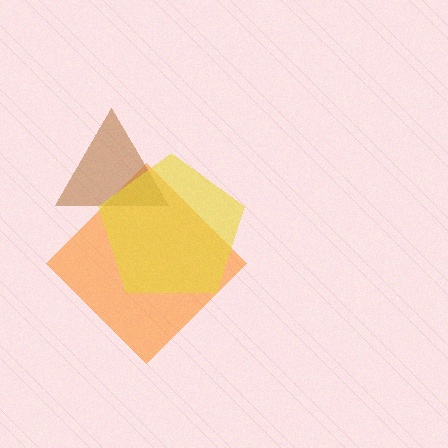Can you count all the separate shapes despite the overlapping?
Yes, there are 3 separate shapes.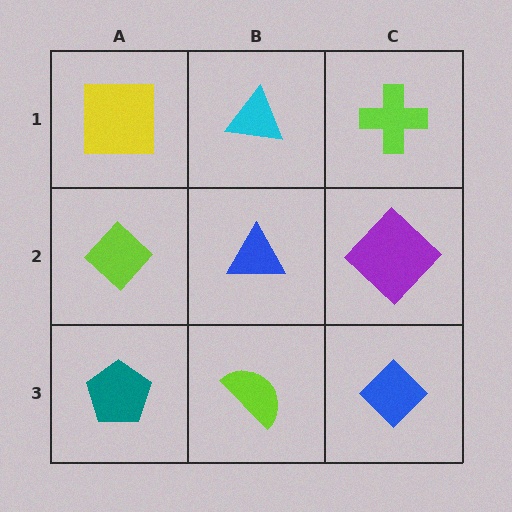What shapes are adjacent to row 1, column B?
A blue triangle (row 2, column B), a yellow square (row 1, column A), a lime cross (row 1, column C).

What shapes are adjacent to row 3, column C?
A purple diamond (row 2, column C), a lime semicircle (row 3, column B).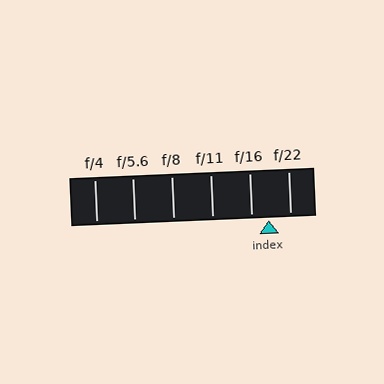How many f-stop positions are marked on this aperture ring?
There are 6 f-stop positions marked.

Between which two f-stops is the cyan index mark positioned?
The index mark is between f/16 and f/22.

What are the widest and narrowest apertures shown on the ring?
The widest aperture shown is f/4 and the narrowest is f/22.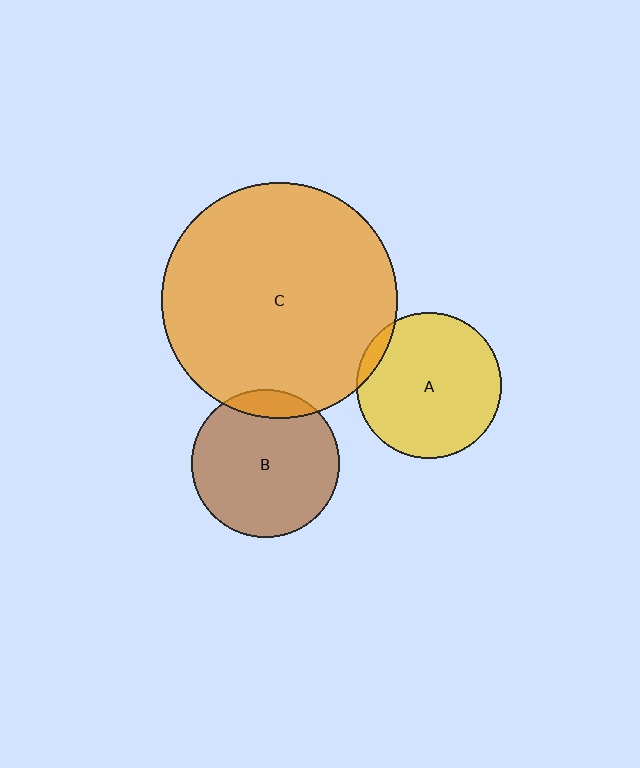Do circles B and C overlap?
Yes.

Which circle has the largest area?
Circle C (orange).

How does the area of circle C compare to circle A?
Approximately 2.6 times.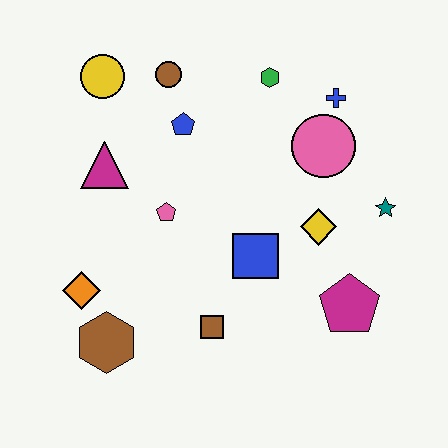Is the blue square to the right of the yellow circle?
Yes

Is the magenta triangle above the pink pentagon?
Yes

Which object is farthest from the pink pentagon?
The teal star is farthest from the pink pentagon.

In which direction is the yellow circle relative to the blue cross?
The yellow circle is to the left of the blue cross.